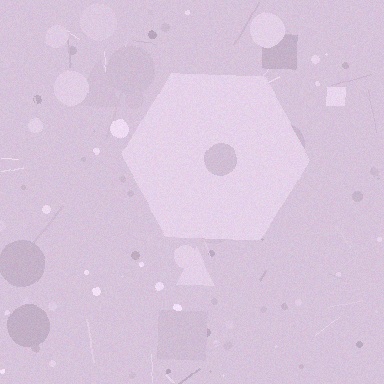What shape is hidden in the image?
A hexagon is hidden in the image.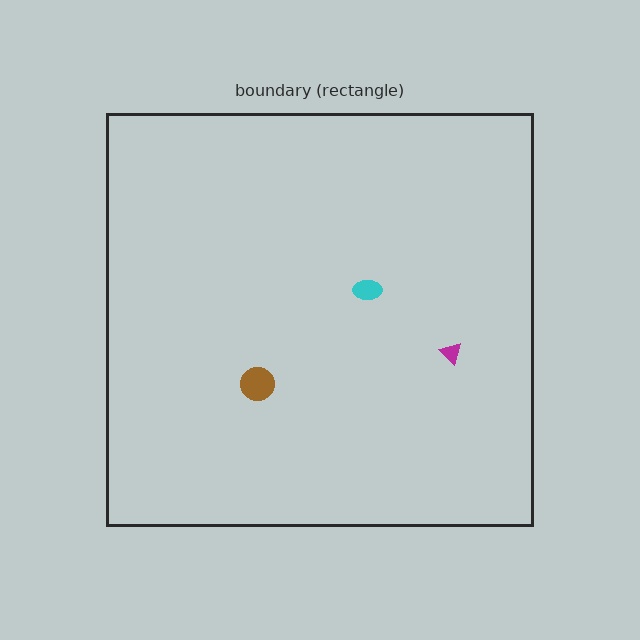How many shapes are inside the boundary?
3 inside, 0 outside.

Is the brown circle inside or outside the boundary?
Inside.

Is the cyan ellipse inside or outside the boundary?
Inside.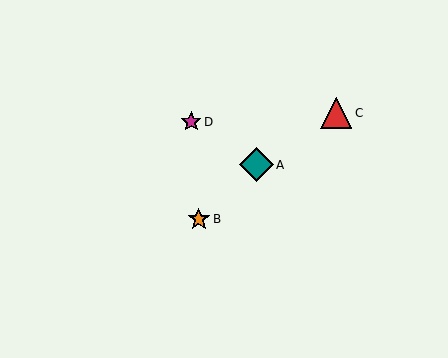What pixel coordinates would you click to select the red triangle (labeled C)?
Click at (336, 113) to select the red triangle C.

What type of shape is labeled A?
Shape A is a teal diamond.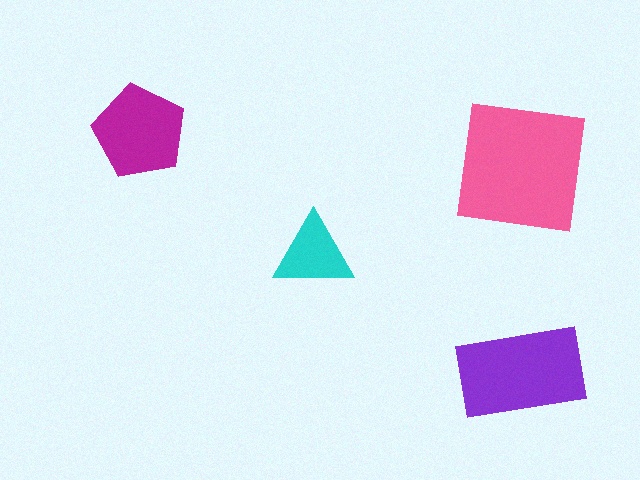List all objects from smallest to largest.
The cyan triangle, the magenta pentagon, the purple rectangle, the pink square.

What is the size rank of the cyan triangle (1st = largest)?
4th.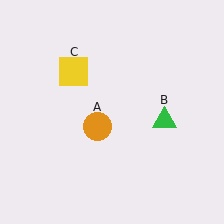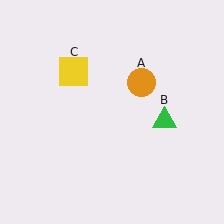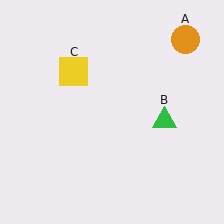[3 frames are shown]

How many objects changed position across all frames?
1 object changed position: orange circle (object A).